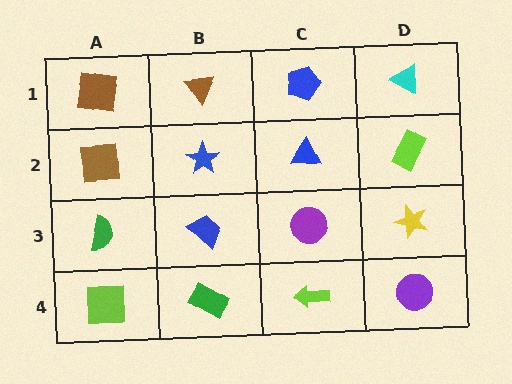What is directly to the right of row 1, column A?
A brown triangle.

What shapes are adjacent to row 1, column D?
A lime rectangle (row 2, column D), a blue pentagon (row 1, column C).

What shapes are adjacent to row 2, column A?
A brown square (row 1, column A), a green semicircle (row 3, column A), a blue star (row 2, column B).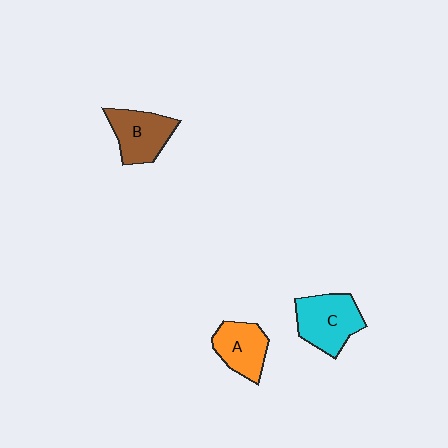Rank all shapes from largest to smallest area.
From largest to smallest: C (cyan), B (brown), A (orange).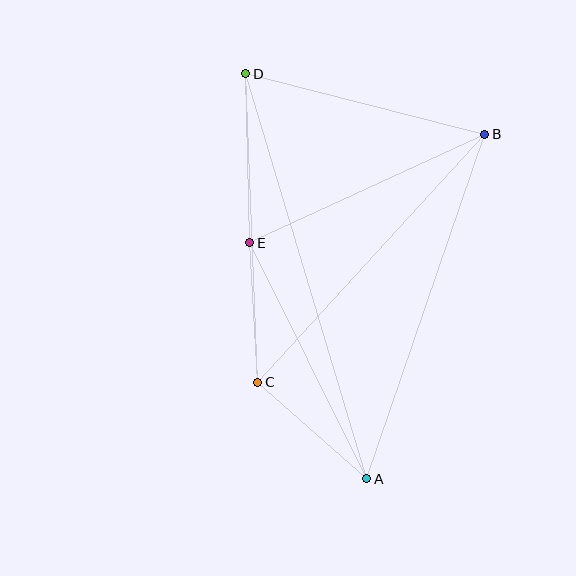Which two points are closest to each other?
Points C and E are closest to each other.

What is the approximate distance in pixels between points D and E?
The distance between D and E is approximately 169 pixels.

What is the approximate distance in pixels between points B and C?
The distance between B and C is approximately 336 pixels.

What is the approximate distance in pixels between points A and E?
The distance between A and E is approximately 263 pixels.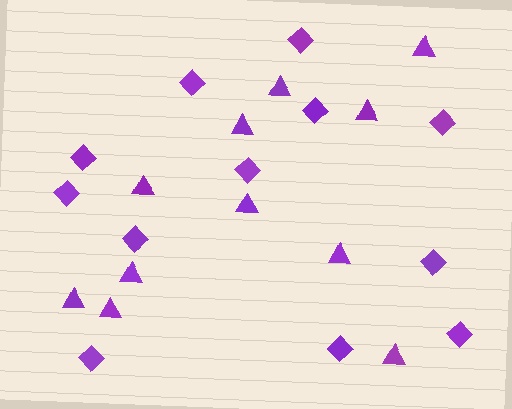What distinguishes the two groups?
There are 2 groups: one group of triangles (11) and one group of diamonds (12).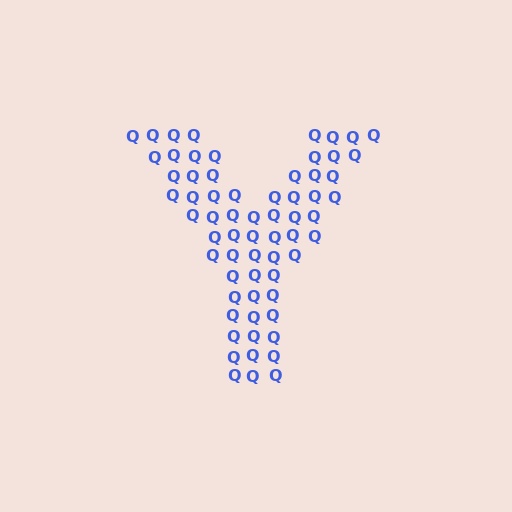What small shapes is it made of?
It is made of small letter Q's.